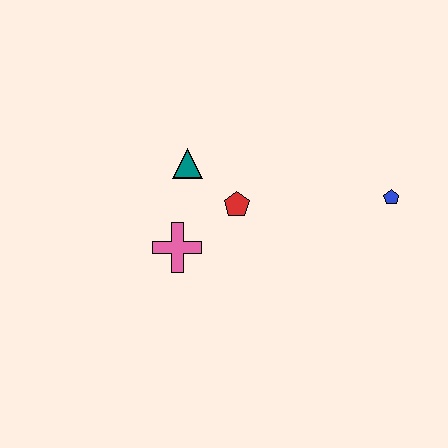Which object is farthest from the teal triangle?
The blue pentagon is farthest from the teal triangle.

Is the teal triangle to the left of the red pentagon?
Yes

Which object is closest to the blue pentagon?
The red pentagon is closest to the blue pentagon.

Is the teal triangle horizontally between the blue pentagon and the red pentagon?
No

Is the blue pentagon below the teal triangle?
Yes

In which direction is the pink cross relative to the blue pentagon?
The pink cross is to the left of the blue pentagon.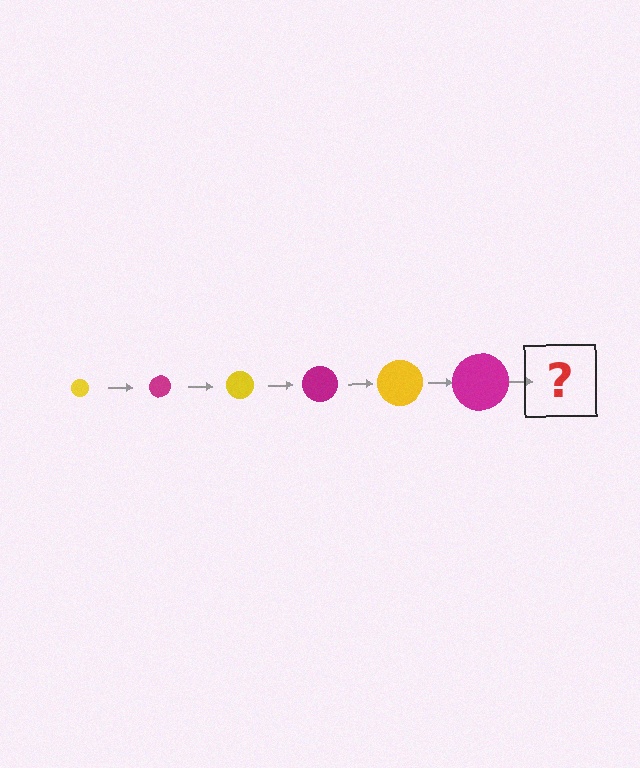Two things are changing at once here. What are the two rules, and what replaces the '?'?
The two rules are that the circle grows larger each step and the color cycles through yellow and magenta. The '?' should be a yellow circle, larger than the previous one.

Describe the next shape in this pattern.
It should be a yellow circle, larger than the previous one.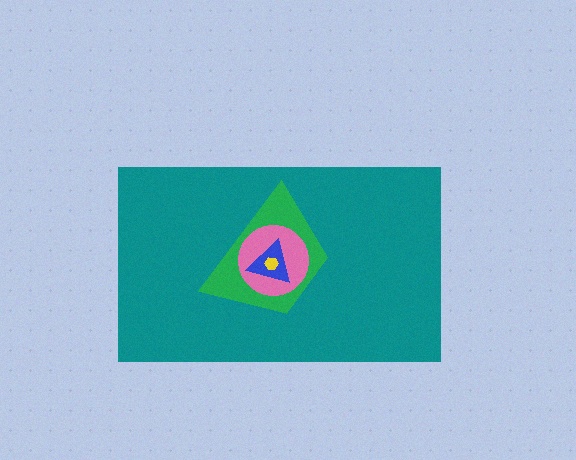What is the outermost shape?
The teal rectangle.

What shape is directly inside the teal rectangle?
The green trapezoid.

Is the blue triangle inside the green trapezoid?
Yes.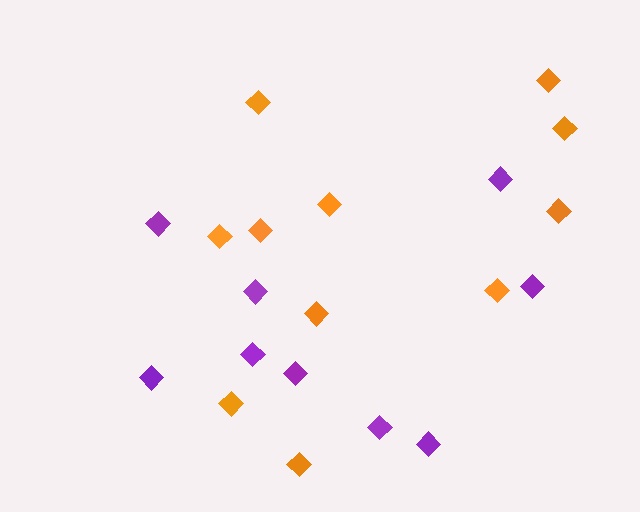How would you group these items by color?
There are 2 groups: one group of purple diamonds (9) and one group of orange diamonds (11).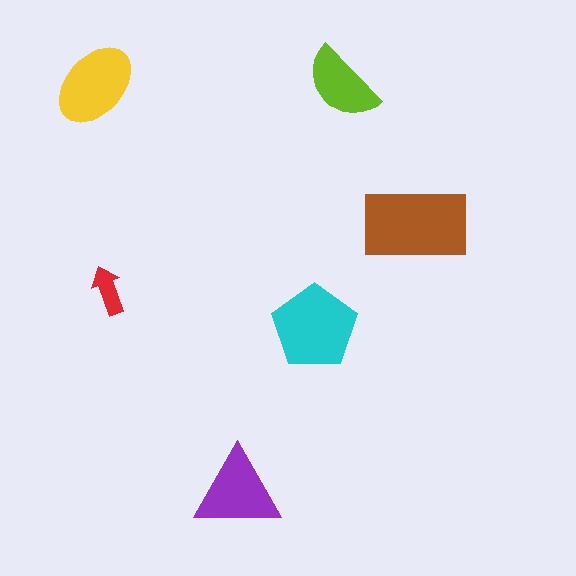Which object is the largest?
The brown rectangle.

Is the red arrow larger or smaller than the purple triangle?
Smaller.